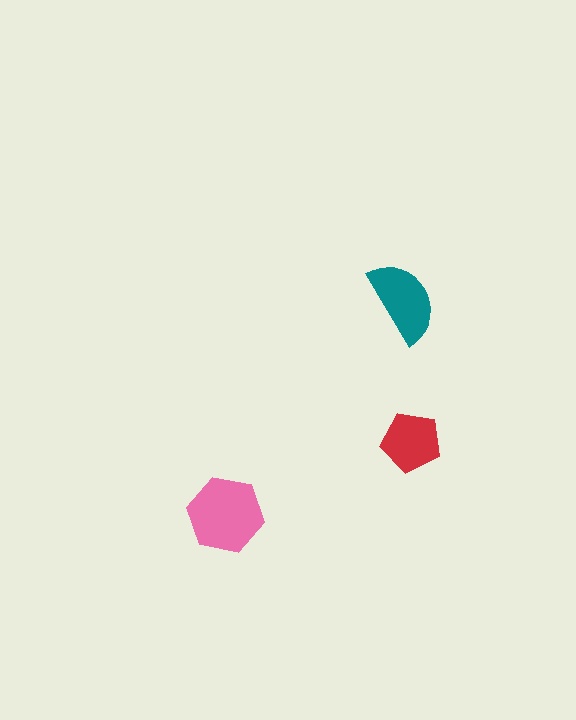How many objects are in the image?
There are 3 objects in the image.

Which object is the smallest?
The red pentagon.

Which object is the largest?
The pink hexagon.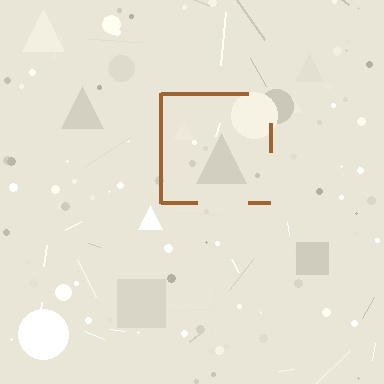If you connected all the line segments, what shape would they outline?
They would outline a square.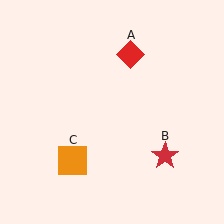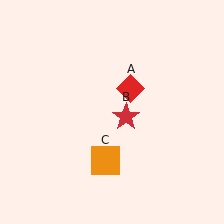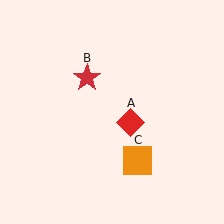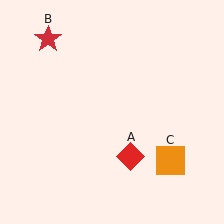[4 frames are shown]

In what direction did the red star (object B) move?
The red star (object B) moved up and to the left.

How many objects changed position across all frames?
3 objects changed position: red diamond (object A), red star (object B), orange square (object C).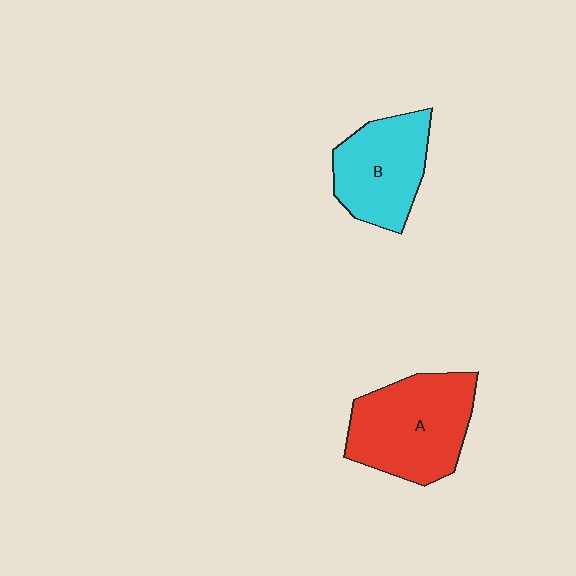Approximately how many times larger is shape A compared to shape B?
Approximately 1.3 times.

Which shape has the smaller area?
Shape B (cyan).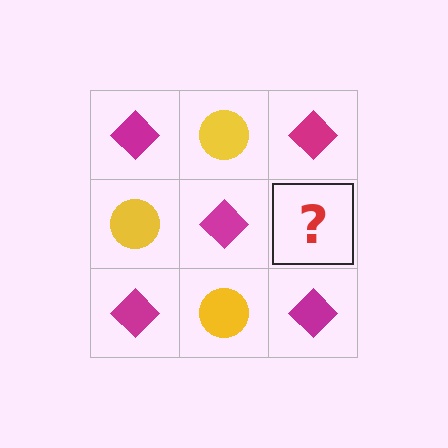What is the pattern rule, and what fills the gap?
The rule is that it alternates magenta diamond and yellow circle in a checkerboard pattern. The gap should be filled with a yellow circle.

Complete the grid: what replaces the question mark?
The question mark should be replaced with a yellow circle.